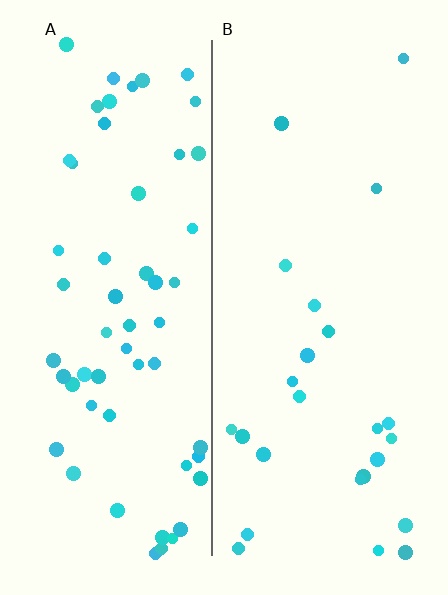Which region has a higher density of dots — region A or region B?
A (the left).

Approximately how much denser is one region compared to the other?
Approximately 2.3× — region A over region B.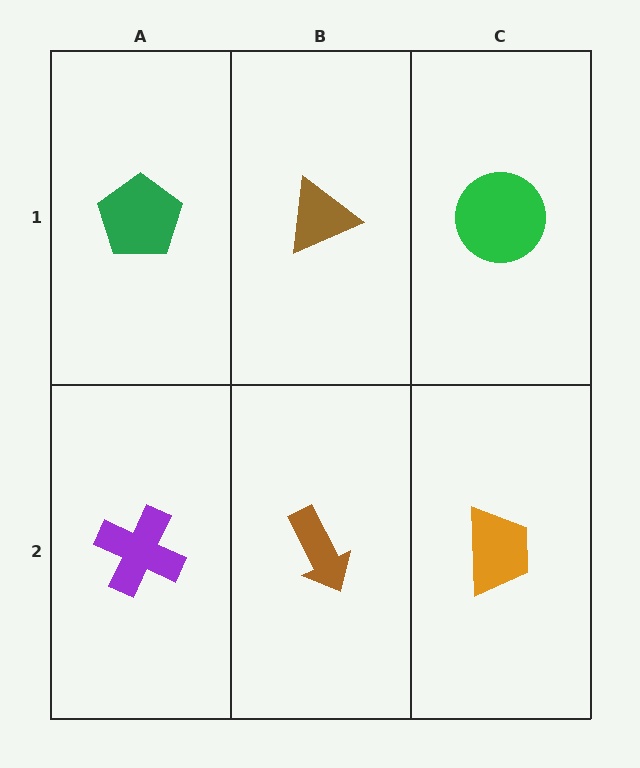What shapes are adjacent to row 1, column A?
A purple cross (row 2, column A), a brown triangle (row 1, column B).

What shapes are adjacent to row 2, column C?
A green circle (row 1, column C), a brown arrow (row 2, column B).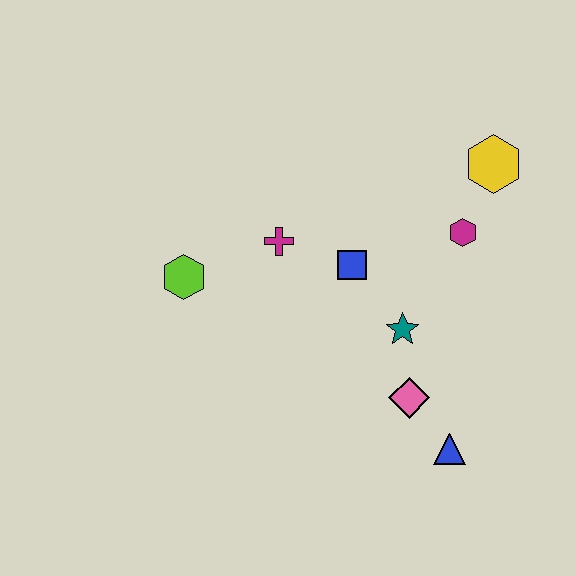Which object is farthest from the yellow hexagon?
The lime hexagon is farthest from the yellow hexagon.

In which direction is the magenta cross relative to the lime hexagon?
The magenta cross is to the right of the lime hexagon.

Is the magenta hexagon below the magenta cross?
No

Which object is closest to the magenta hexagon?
The yellow hexagon is closest to the magenta hexagon.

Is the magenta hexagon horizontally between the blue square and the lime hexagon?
No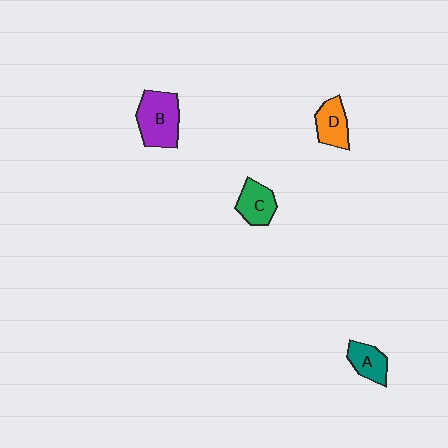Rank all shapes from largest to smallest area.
From largest to smallest: B (purple), C (green), D (orange), A (teal).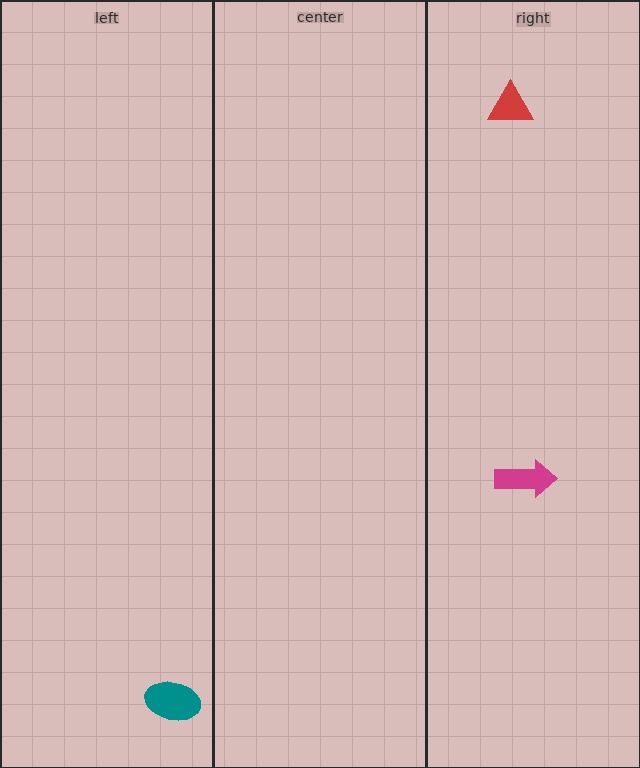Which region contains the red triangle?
The right region.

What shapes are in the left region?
The teal ellipse.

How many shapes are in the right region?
2.